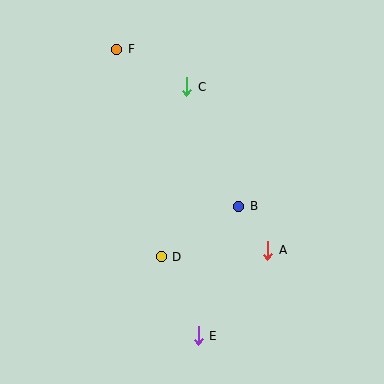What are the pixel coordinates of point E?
Point E is at (198, 336).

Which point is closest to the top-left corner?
Point F is closest to the top-left corner.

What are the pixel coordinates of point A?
Point A is at (268, 250).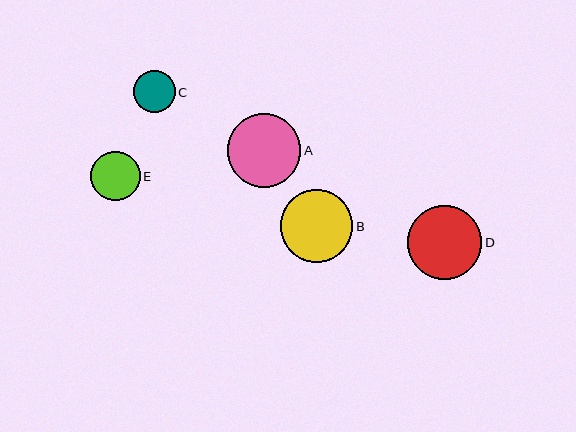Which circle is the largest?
Circle D is the largest with a size of approximately 74 pixels.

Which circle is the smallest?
Circle C is the smallest with a size of approximately 42 pixels.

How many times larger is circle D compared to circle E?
Circle D is approximately 1.5 times the size of circle E.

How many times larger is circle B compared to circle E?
Circle B is approximately 1.5 times the size of circle E.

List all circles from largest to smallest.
From largest to smallest: D, A, B, E, C.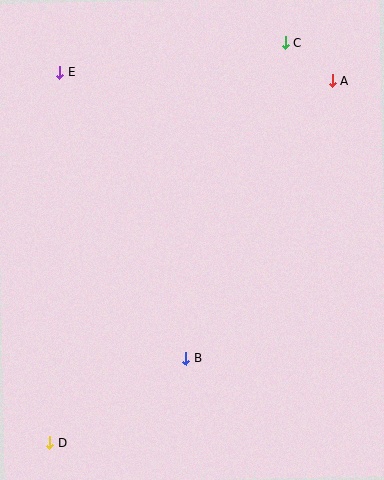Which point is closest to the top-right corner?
Point A is closest to the top-right corner.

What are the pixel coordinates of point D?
Point D is at (50, 442).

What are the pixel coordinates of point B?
Point B is at (186, 358).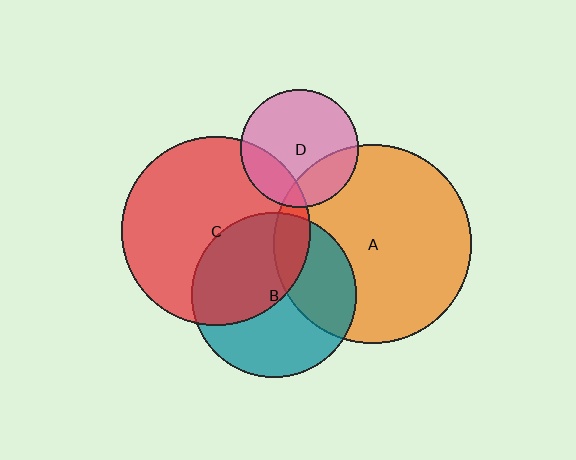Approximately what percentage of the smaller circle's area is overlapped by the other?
Approximately 10%.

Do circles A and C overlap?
Yes.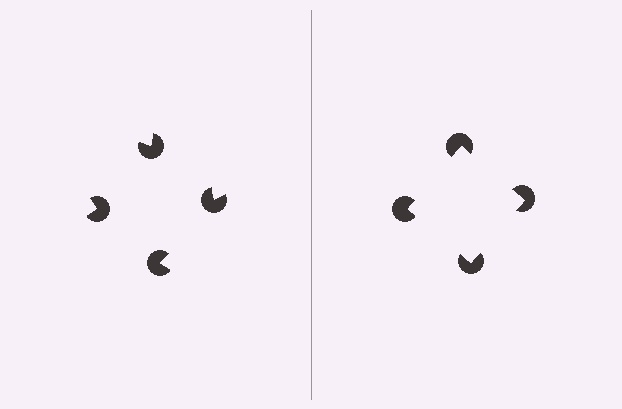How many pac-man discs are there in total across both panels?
8 — 4 on each side.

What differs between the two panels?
The pac-man discs are positioned identically on both sides; only the wedge orientations differ. On the right they align to a square; on the left they are misaligned.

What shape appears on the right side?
An illusory square.